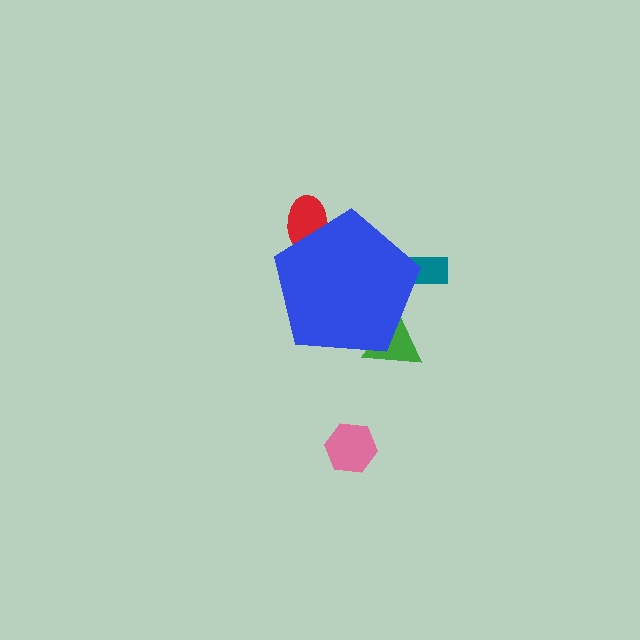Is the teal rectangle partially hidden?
Yes, the teal rectangle is partially hidden behind the blue pentagon.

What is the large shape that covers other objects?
A blue pentagon.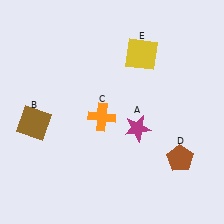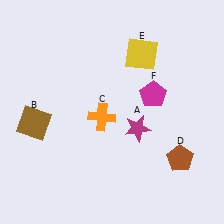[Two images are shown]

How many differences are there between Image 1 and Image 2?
There is 1 difference between the two images.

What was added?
A magenta pentagon (F) was added in Image 2.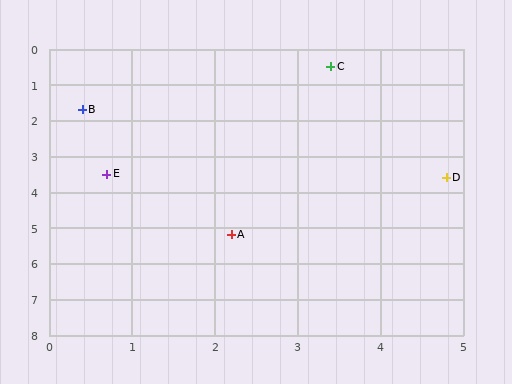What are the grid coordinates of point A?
Point A is at approximately (2.2, 5.2).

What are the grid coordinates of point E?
Point E is at approximately (0.7, 3.5).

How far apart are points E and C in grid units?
Points E and C are about 4.0 grid units apart.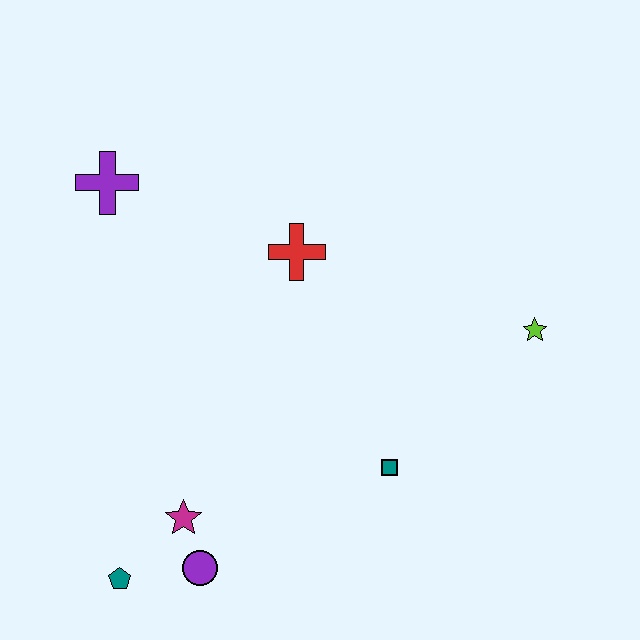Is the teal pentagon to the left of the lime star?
Yes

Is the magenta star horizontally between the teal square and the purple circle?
No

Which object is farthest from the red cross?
The teal pentagon is farthest from the red cross.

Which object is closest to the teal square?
The lime star is closest to the teal square.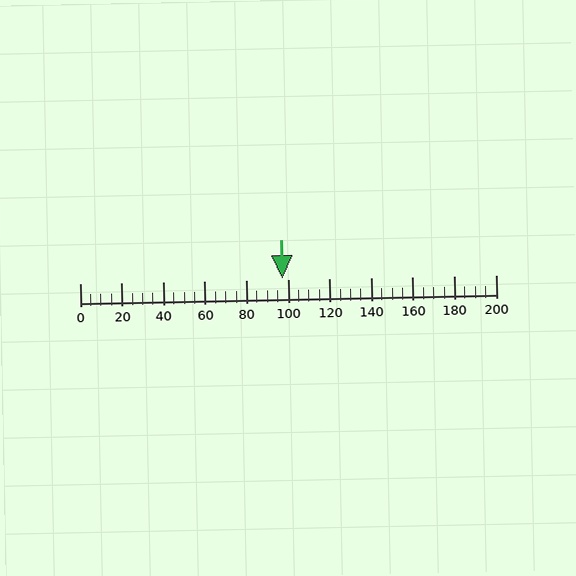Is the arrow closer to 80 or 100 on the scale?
The arrow is closer to 100.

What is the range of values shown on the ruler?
The ruler shows values from 0 to 200.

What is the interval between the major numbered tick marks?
The major tick marks are spaced 20 units apart.